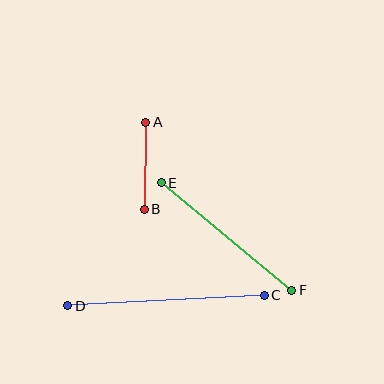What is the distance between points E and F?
The distance is approximately 169 pixels.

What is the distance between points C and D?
The distance is approximately 197 pixels.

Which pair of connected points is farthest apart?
Points C and D are farthest apart.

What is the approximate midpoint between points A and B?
The midpoint is at approximately (145, 166) pixels.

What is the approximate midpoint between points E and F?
The midpoint is at approximately (227, 237) pixels.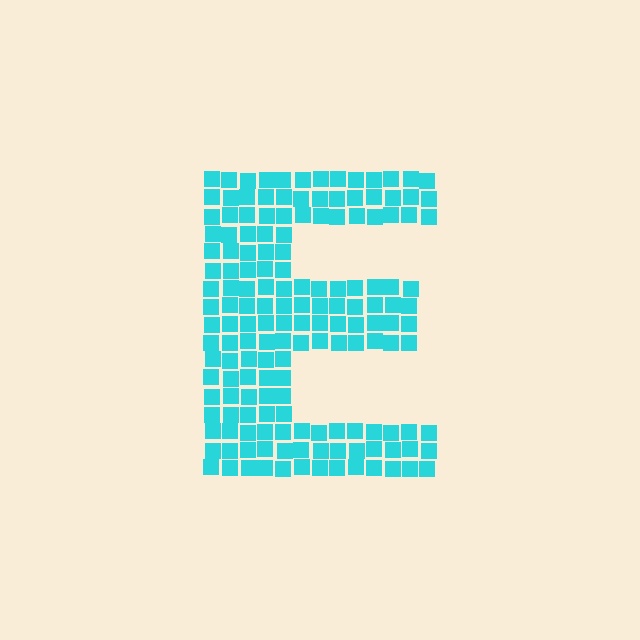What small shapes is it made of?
It is made of small squares.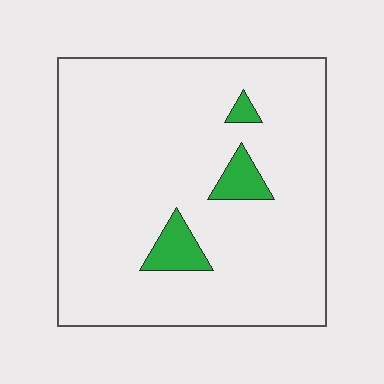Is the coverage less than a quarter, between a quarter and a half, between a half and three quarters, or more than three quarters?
Less than a quarter.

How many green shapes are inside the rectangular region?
3.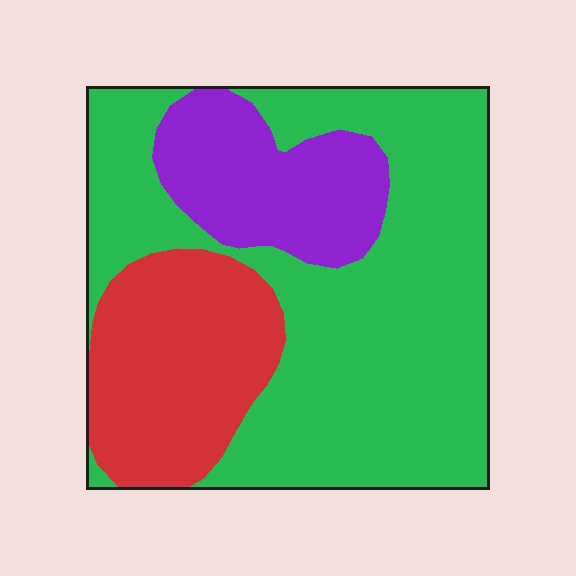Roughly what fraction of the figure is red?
Red takes up about one quarter (1/4) of the figure.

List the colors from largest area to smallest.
From largest to smallest: green, red, purple.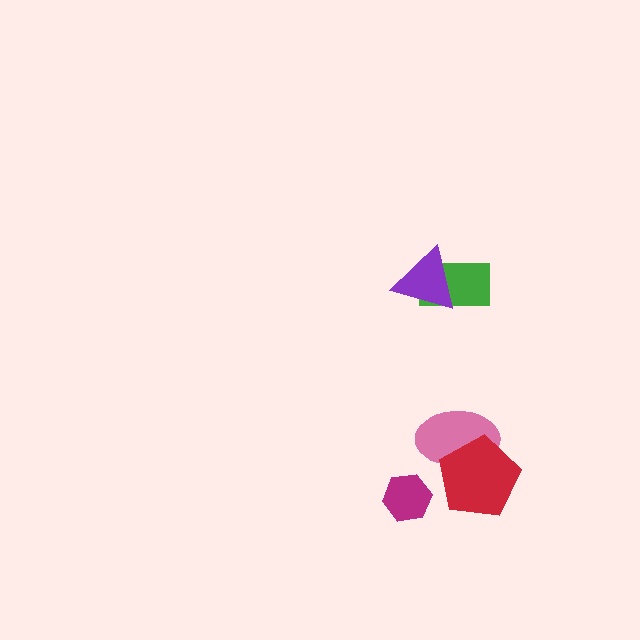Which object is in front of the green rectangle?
The purple triangle is in front of the green rectangle.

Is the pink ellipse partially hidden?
Yes, it is partially covered by another shape.